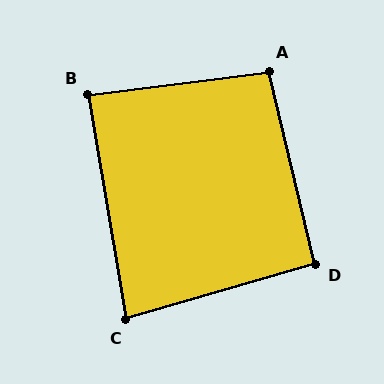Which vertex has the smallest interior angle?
C, at approximately 84 degrees.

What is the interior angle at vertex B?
Approximately 87 degrees (approximately right).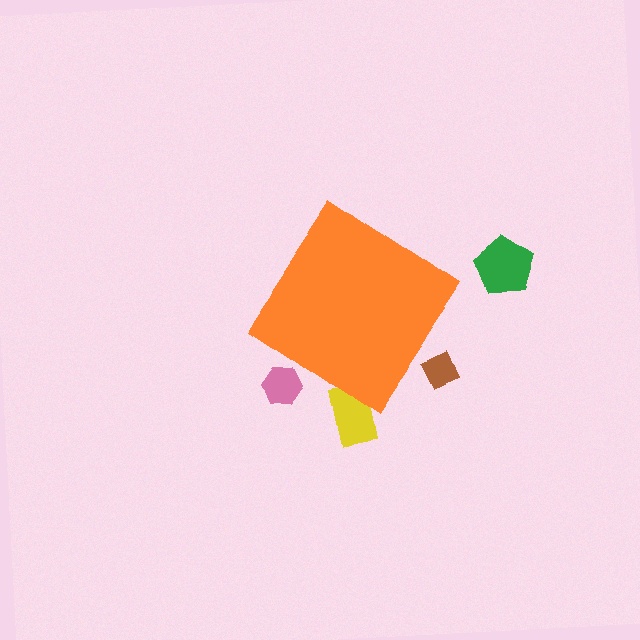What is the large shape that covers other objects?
An orange diamond.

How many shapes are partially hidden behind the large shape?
3 shapes are partially hidden.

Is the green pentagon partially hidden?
No, the green pentagon is fully visible.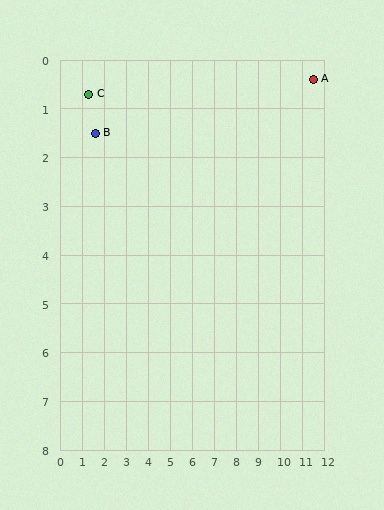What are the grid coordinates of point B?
Point B is at approximately (1.6, 1.5).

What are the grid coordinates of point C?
Point C is at approximately (1.3, 0.7).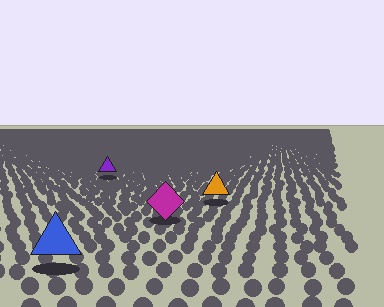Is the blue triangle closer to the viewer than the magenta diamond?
Yes. The blue triangle is closer — you can tell from the texture gradient: the ground texture is coarser near it.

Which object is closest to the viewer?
The blue triangle is closest. The texture marks near it are larger and more spread out.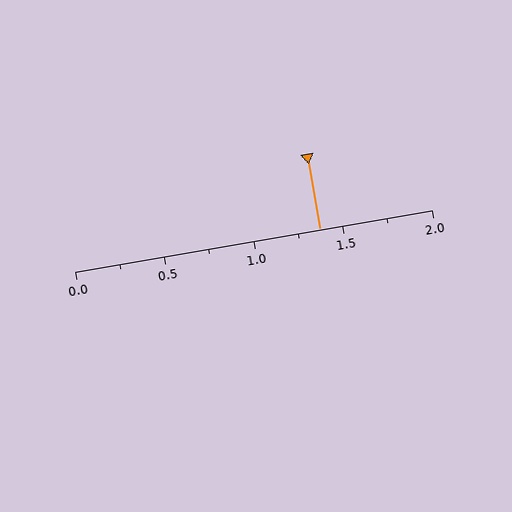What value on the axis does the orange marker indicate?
The marker indicates approximately 1.38.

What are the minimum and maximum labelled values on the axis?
The axis runs from 0.0 to 2.0.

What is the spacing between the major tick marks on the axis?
The major ticks are spaced 0.5 apart.